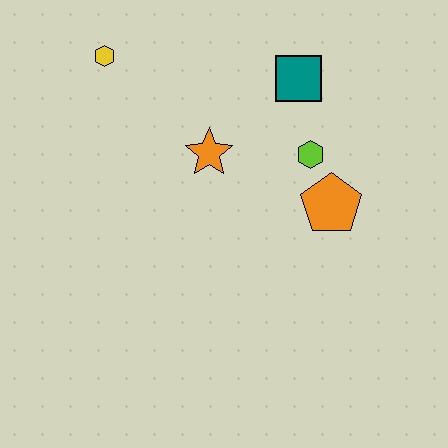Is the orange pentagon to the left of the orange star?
No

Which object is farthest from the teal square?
The yellow hexagon is farthest from the teal square.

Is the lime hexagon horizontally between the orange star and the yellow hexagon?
No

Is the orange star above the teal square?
No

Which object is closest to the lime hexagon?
The orange pentagon is closest to the lime hexagon.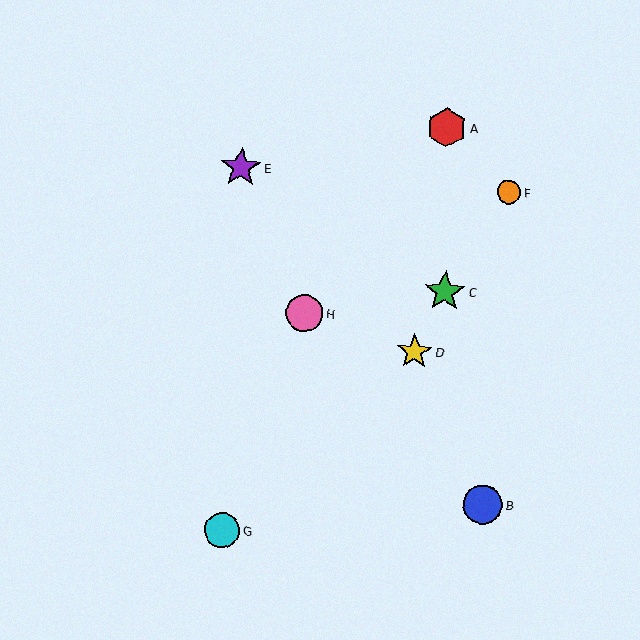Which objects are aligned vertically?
Objects E, G are aligned vertically.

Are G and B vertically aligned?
No, G is at x≈222 and B is at x≈483.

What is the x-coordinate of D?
Object D is at x≈414.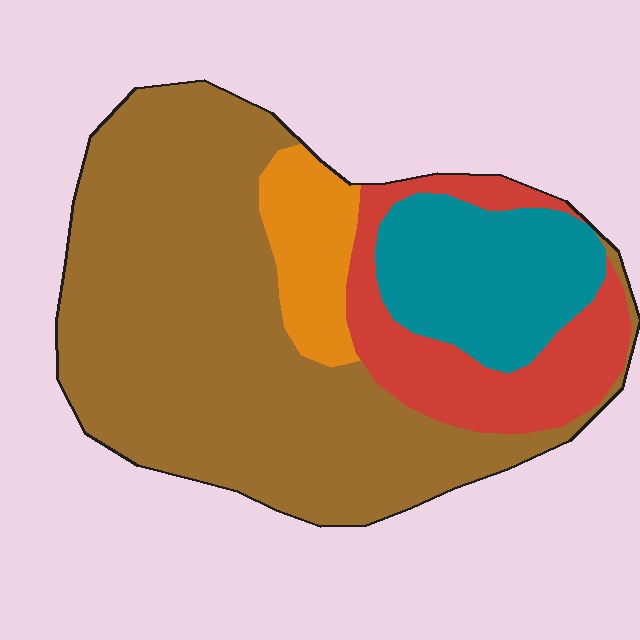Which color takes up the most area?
Brown, at roughly 60%.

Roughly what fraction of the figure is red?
Red covers about 15% of the figure.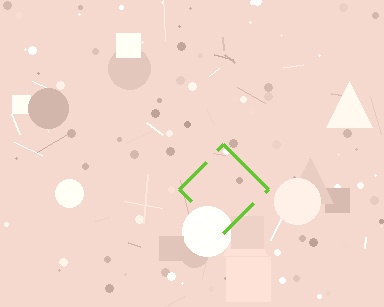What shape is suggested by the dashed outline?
The dashed outline suggests a diamond.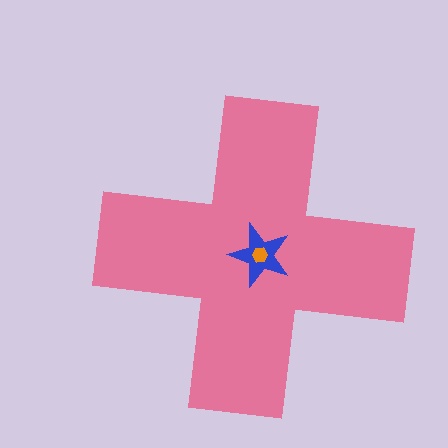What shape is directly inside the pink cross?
The blue star.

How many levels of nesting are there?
3.